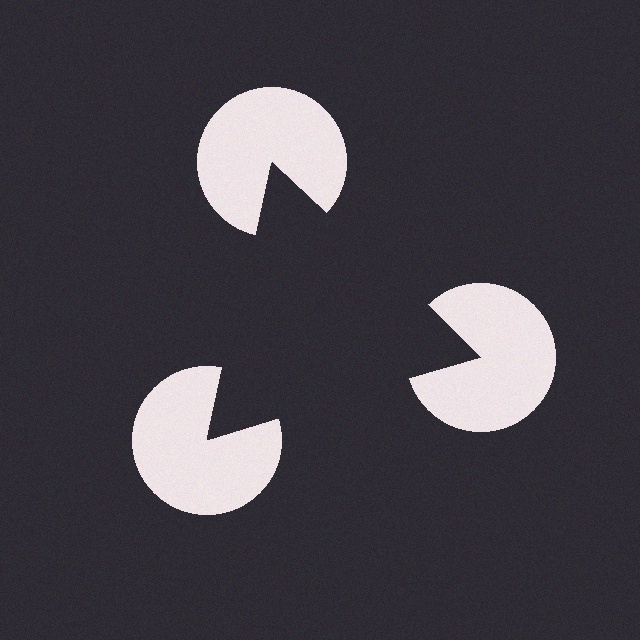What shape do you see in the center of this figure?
An illusory triangle — its edges are inferred from the aligned wedge cuts in the pac-man discs, not physically drawn.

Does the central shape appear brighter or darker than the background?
It typically appears slightly darker than the background, even though no actual brightness change is drawn.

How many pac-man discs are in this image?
There are 3 — one at each vertex of the illusory triangle.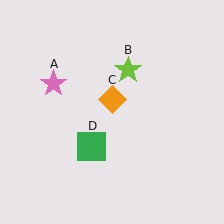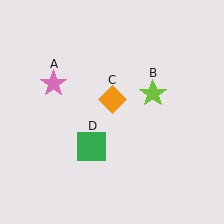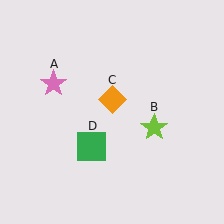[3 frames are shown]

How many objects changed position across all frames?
1 object changed position: lime star (object B).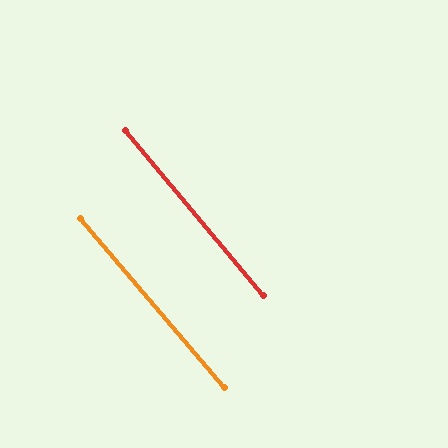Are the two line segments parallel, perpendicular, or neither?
Parallel — their directions differ by only 0.4°.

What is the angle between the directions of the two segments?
Approximately 0 degrees.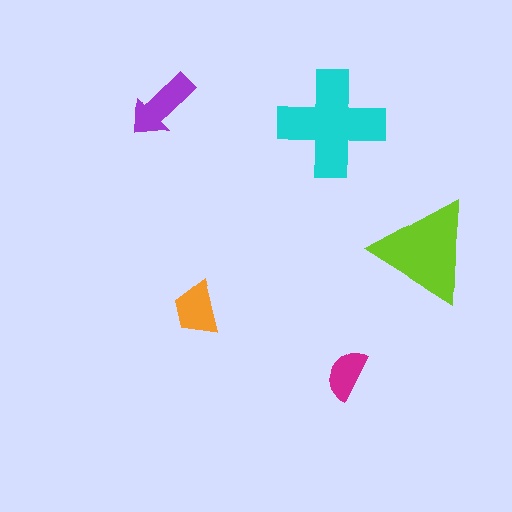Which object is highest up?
The purple arrow is topmost.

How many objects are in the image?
There are 5 objects in the image.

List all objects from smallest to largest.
The magenta semicircle, the orange trapezoid, the purple arrow, the lime triangle, the cyan cross.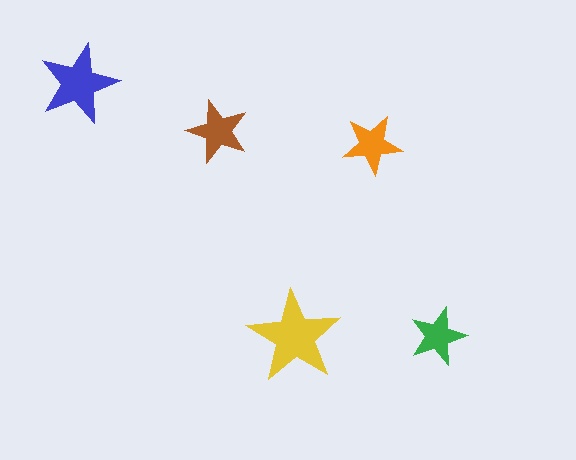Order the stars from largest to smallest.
the yellow one, the blue one, the brown one, the orange one, the green one.